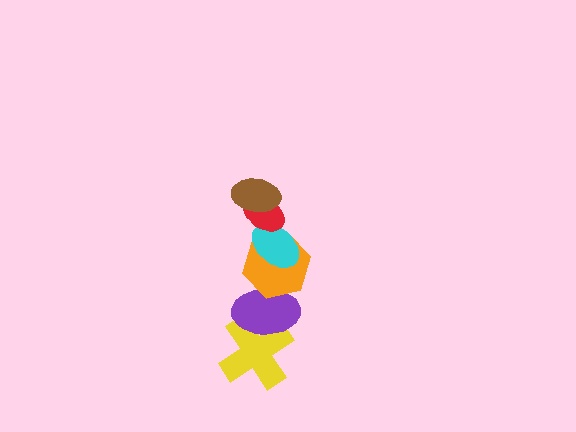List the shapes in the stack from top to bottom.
From top to bottom: the brown ellipse, the red ellipse, the cyan ellipse, the orange hexagon, the purple ellipse, the yellow cross.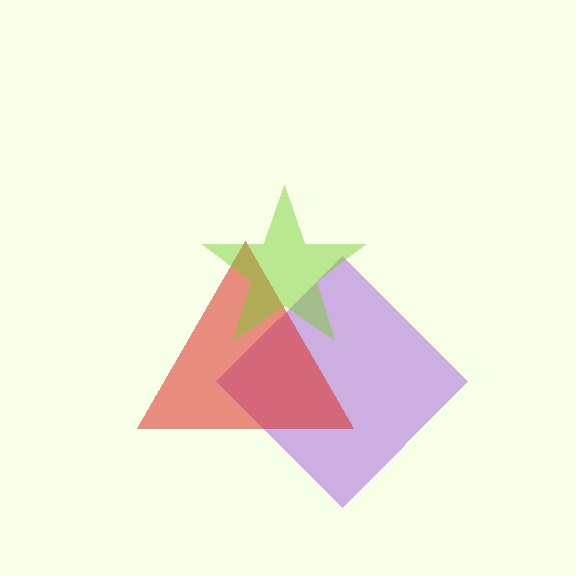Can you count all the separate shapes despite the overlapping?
Yes, there are 3 separate shapes.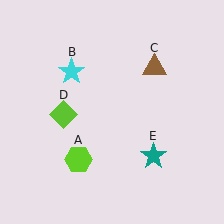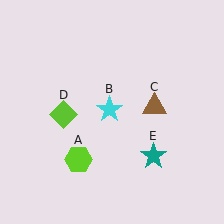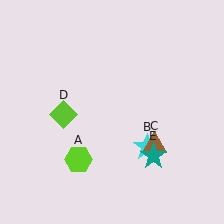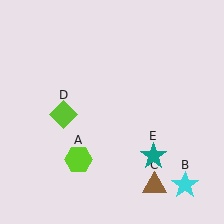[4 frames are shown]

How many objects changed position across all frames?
2 objects changed position: cyan star (object B), brown triangle (object C).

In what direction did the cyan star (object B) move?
The cyan star (object B) moved down and to the right.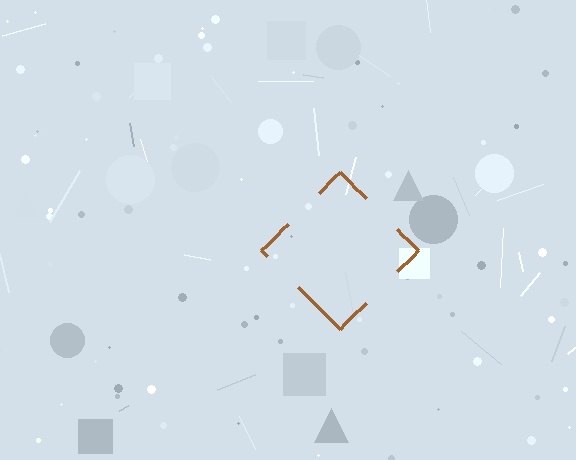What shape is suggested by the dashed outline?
The dashed outline suggests a diamond.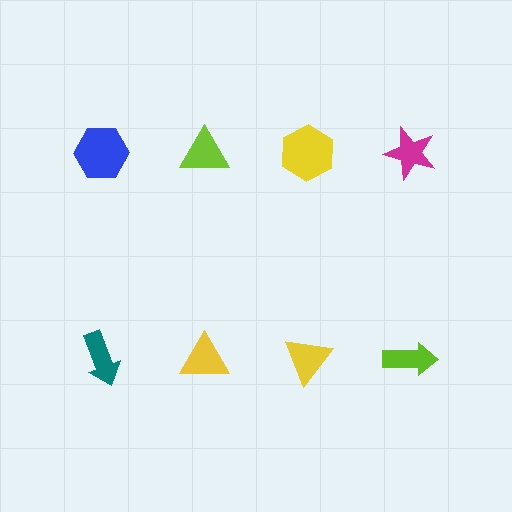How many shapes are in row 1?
4 shapes.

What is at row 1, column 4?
A magenta star.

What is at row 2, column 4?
A lime arrow.